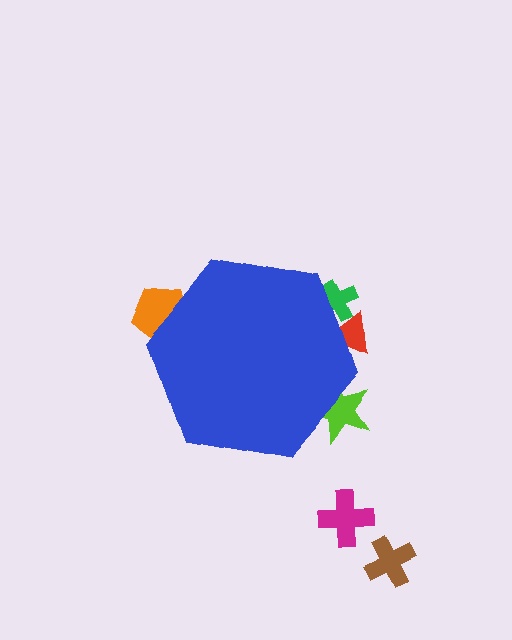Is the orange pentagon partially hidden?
Yes, the orange pentagon is partially hidden behind the blue hexagon.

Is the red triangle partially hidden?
Yes, the red triangle is partially hidden behind the blue hexagon.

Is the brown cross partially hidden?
No, the brown cross is fully visible.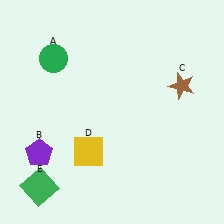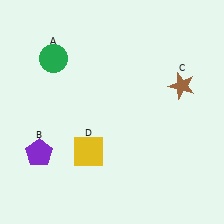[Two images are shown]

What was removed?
The green square (E) was removed in Image 2.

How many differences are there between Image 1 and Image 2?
There is 1 difference between the two images.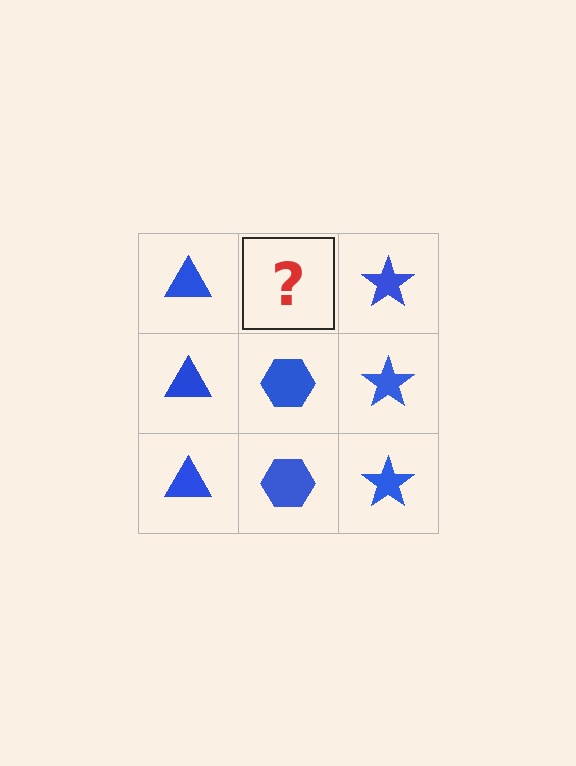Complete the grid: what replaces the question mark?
The question mark should be replaced with a blue hexagon.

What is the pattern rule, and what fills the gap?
The rule is that each column has a consistent shape. The gap should be filled with a blue hexagon.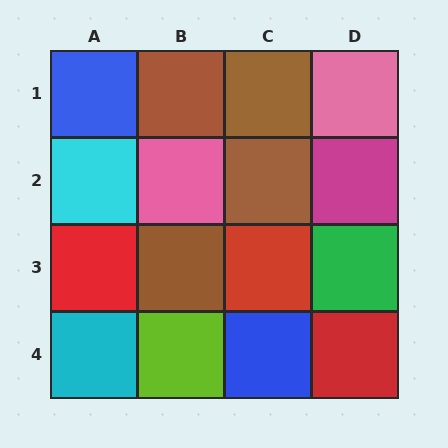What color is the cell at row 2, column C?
Brown.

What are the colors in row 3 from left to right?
Red, brown, red, green.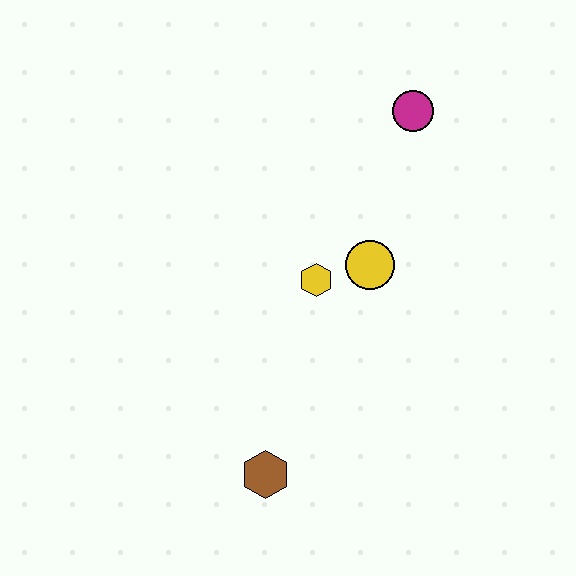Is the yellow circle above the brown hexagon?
Yes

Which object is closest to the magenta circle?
The yellow circle is closest to the magenta circle.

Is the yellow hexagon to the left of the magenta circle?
Yes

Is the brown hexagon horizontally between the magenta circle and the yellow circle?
No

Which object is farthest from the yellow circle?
The brown hexagon is farthest from the yellow circle.